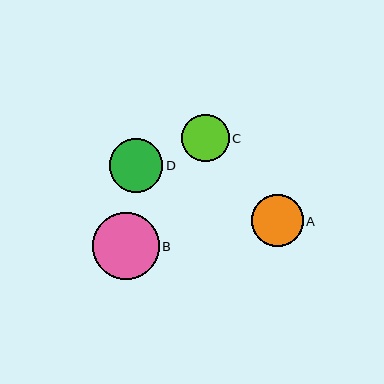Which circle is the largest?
Circle B is the largest with a size of approximately 67 pixels.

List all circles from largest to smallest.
From largest to smallest: B, D, A, C.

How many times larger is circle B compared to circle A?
Circle B is approximately 1.3 times the size of circle A.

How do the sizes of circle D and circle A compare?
Circle D and circle A are approximately the same size.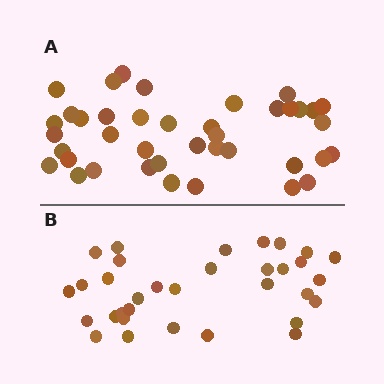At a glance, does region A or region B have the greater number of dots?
Region A (the top region) has more dots.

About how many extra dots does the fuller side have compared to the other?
Region A has roughly 8 or so more dots than region B.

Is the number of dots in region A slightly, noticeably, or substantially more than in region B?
Region A has only slightly more — the two regions are fairly close. The ratio is roughly 1.2 to 1.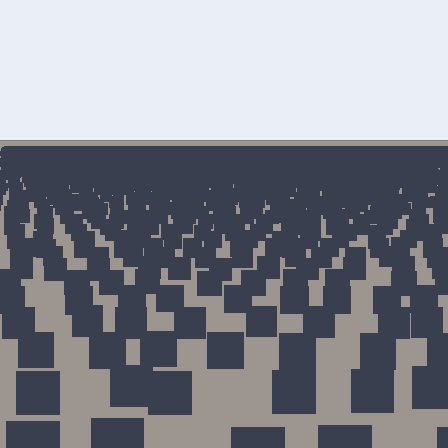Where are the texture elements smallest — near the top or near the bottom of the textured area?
Near the top.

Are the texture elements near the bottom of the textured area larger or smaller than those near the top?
Larger. Near the bottom, elements are closer to the viewer and appear at a bigger on-screen size.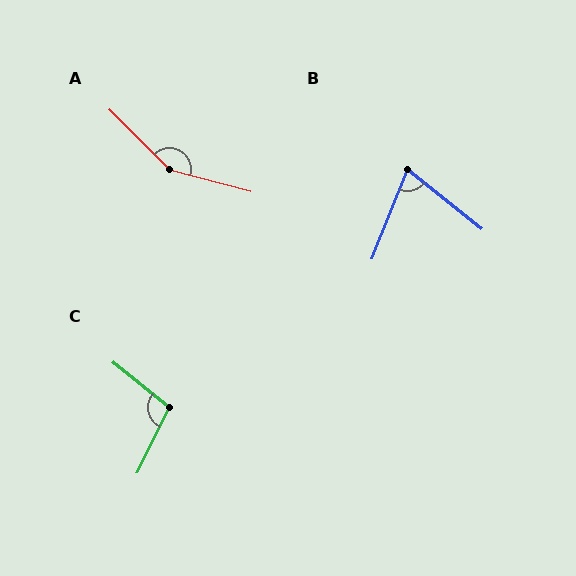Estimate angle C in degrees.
Approximately 103 degrees.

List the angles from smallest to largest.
B (73°), C (103°), A (150°).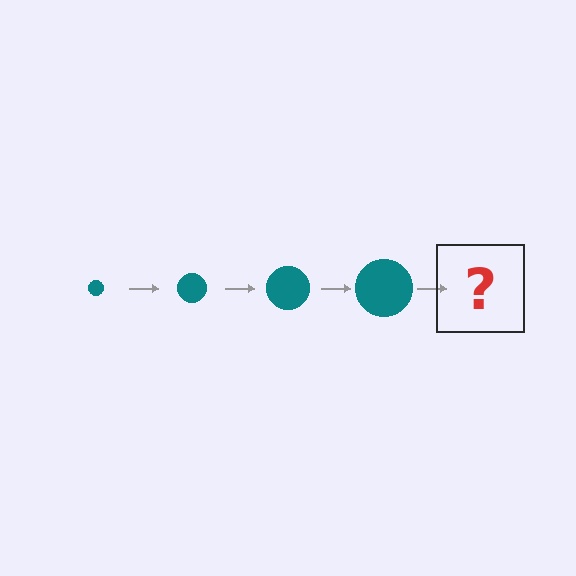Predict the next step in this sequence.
The next step is a teal circle, larger than the previous one.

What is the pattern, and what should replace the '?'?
The pattern is that the circle gets progressively larger each step. The '?' should be a teal circle, larger than the previous one.